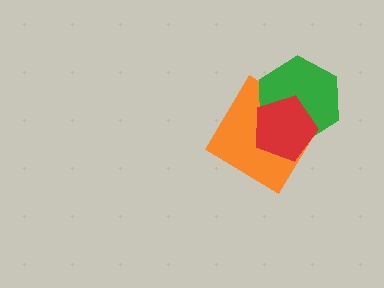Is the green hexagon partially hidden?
Yes, it is partially covered by another shape.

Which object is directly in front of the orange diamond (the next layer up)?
The green hexagon is directly in front of the orange diamond.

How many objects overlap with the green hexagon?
2 objects overlap with the green hexagon.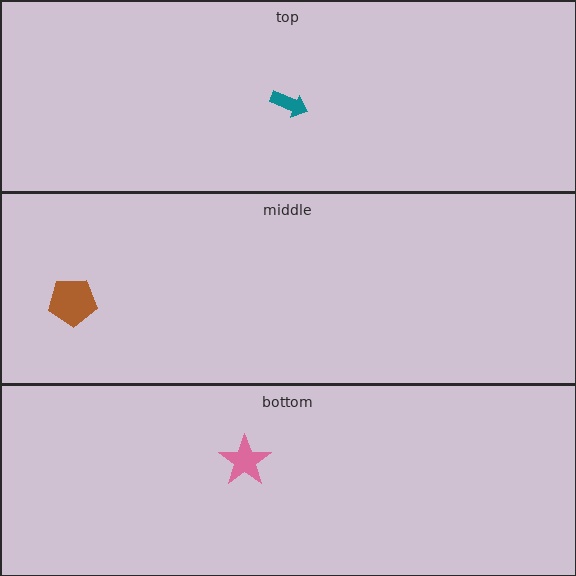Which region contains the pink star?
The bottom region.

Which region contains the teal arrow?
The top region.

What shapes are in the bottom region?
The pink star.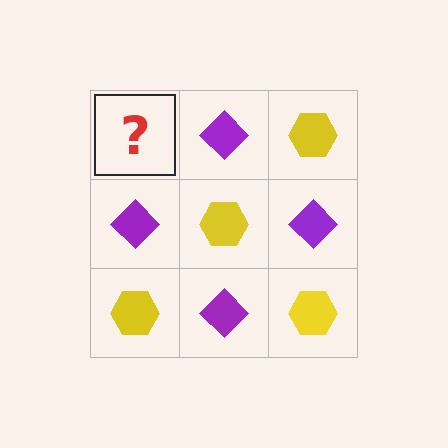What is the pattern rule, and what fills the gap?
The rule is that it alternates yellow hexagon and purple diamond in a checkerboard pattern. The gap should be filled with a yellow hexagon.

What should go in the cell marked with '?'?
The missing cell should contain a yellow hexagon.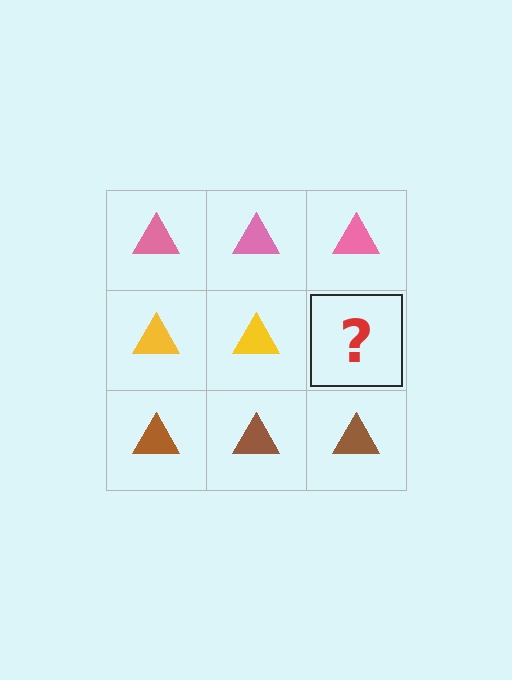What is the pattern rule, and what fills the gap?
The rule is that each row has a consistent color. The gap should be filled with a yellow triangle.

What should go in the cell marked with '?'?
The missing cell should contain a yellow triangle.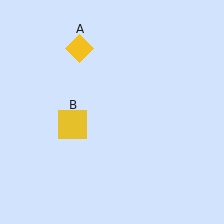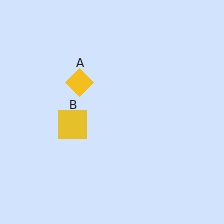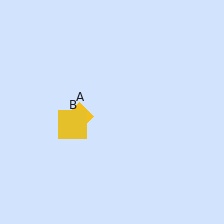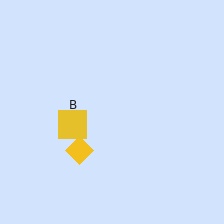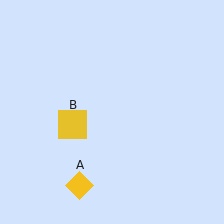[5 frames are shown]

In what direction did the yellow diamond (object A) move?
The yellow diamond (object A) moved down.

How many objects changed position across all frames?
1 object changed position: yellow diamond (object A).